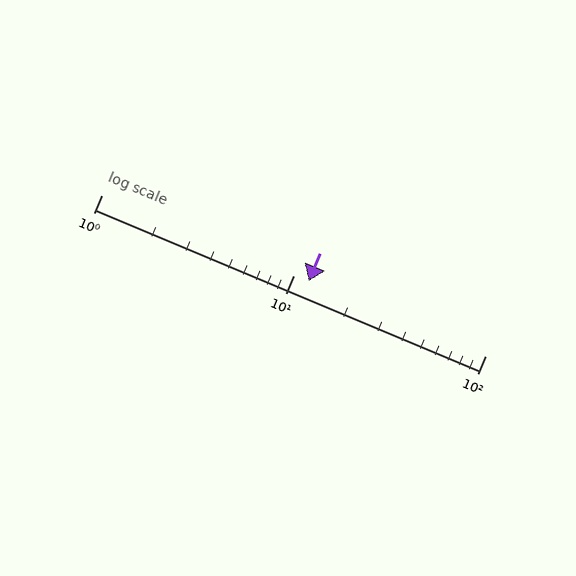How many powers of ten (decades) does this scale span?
The scale spans 2 decades, from 1 to 100.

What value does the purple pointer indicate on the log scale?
The pointer indicates approximately 12.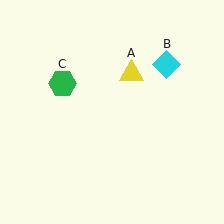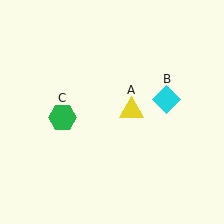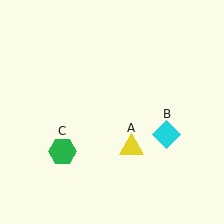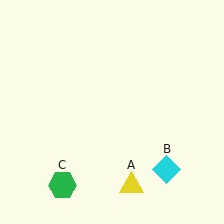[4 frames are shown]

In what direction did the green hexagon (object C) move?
The green hexagon (object C) moved down.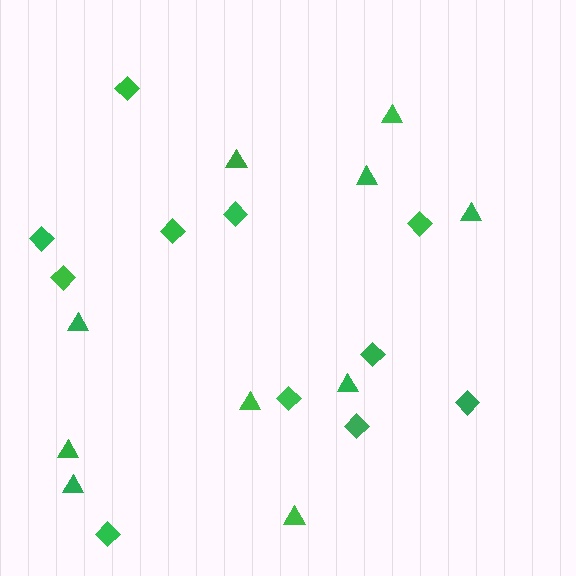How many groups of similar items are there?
There are 2 groups: one group of diamonds (11) and one group of triangles (10).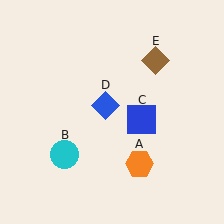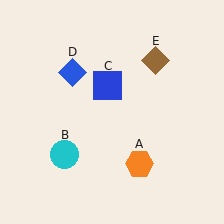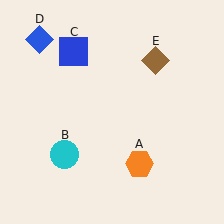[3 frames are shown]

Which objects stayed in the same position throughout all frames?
Orange hexagon (object A) and cyan circle (object B) and brown diamond (object E) remained stationary.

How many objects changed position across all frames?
2 objects changed position: blue square (object C), blue diamond (object D).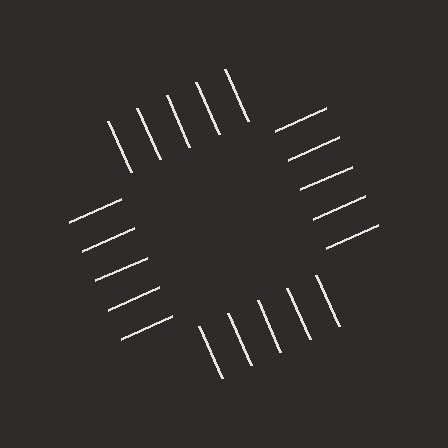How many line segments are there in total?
20 — 5 along each of the 4 edges.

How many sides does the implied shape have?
4 sides — the line-ends trace a square.